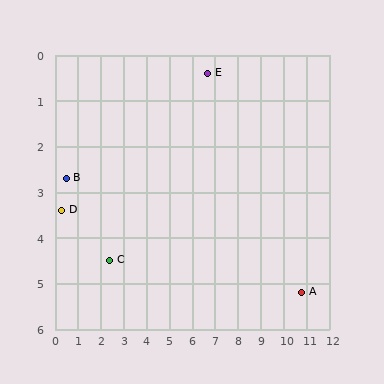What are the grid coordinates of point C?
Point C is at approximately (2.4, 4.5).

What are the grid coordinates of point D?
Point D is at approximately (0.3, 3.4).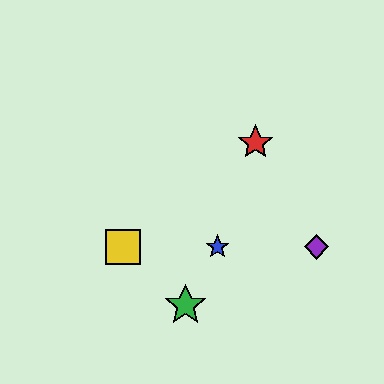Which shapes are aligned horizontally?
The blue star, the yellow square, the purple diamond are aligned horizontally.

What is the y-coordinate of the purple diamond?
The purple diamond is at y≈247.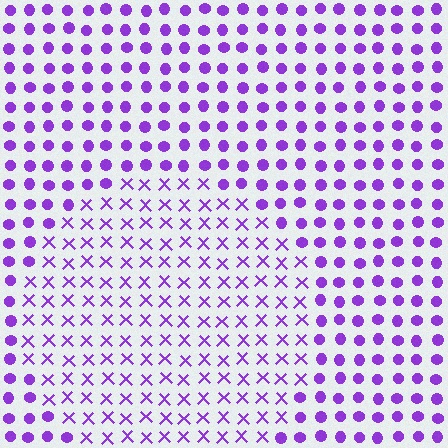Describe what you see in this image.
The image is filled with small purple elements arranged in a uniform grid. A circle-shaped region contains X marks, while the surrounding area contains circles. The boundary is defined purely by the change in element shape.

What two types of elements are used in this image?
The image uses X marks inside the circle region and circles outside it.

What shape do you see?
I see a circle.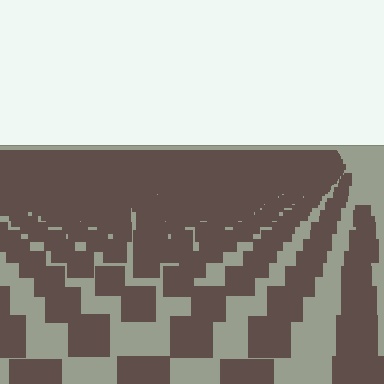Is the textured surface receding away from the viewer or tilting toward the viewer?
The surface is receding away from the viewer. Texture elements get smaller and denser toward the top.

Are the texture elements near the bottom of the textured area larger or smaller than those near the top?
Larger. Near the bottom, elements are closer to the viewer and appear at a bigger on-screen size.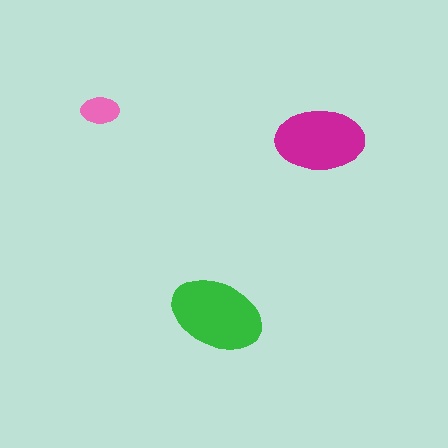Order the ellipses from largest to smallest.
the green one, the magenta one, the pink one.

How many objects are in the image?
There are 3 objects in the image.